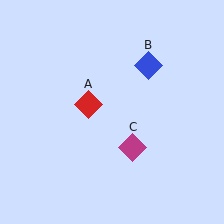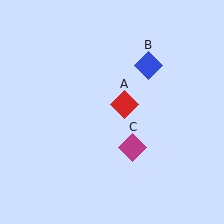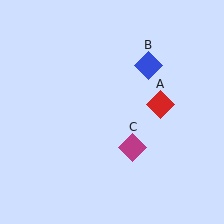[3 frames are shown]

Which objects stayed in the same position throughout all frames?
Blue diamond (object B) and magenta diamond (object C) remained stationary.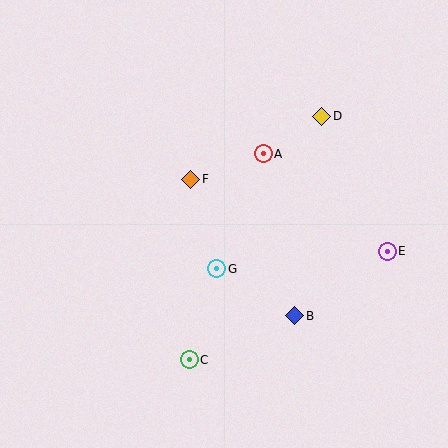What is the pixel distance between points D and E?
The distance between D and E is 150 pixels.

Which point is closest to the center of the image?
Point G at (217, 269) is closest to the center.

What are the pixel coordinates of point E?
Point E is at (387, 251).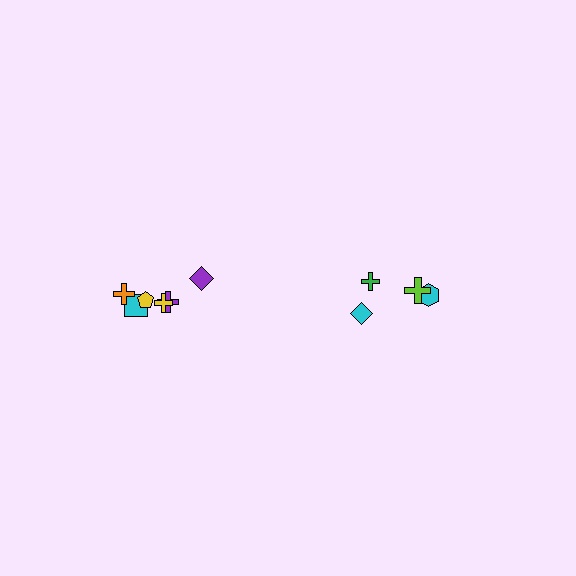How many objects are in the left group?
There are 6 objects.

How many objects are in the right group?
There are 4 objects.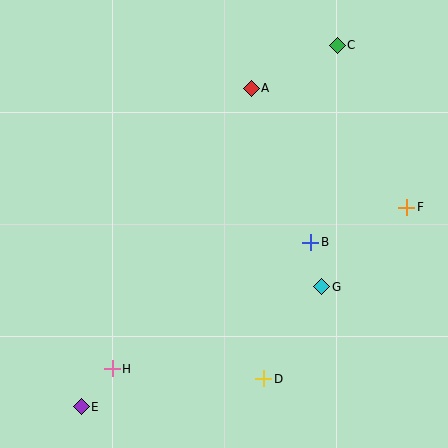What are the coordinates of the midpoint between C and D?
The midpoint between C and D is at (301, 212).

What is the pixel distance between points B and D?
The distance between B and D is 144 pixels.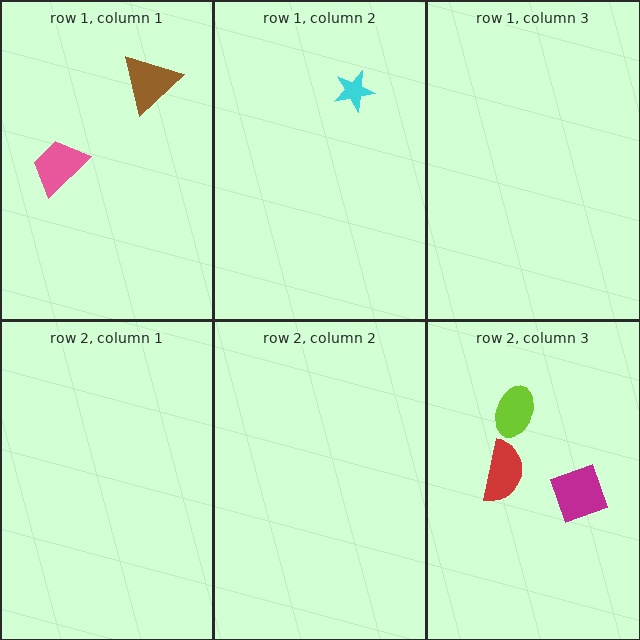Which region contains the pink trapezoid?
The row 1, column 1 region.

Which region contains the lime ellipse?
The row 2, column 3 region.